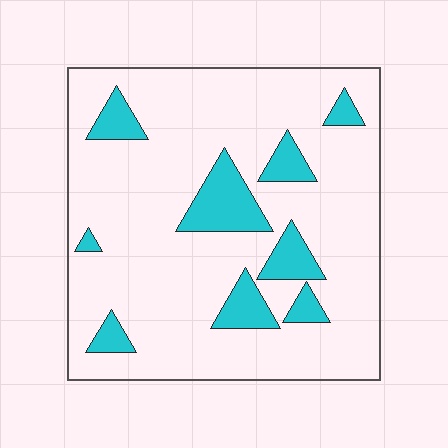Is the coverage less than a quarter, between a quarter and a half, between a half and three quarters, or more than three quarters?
Less than a quarter.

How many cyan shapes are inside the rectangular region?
9.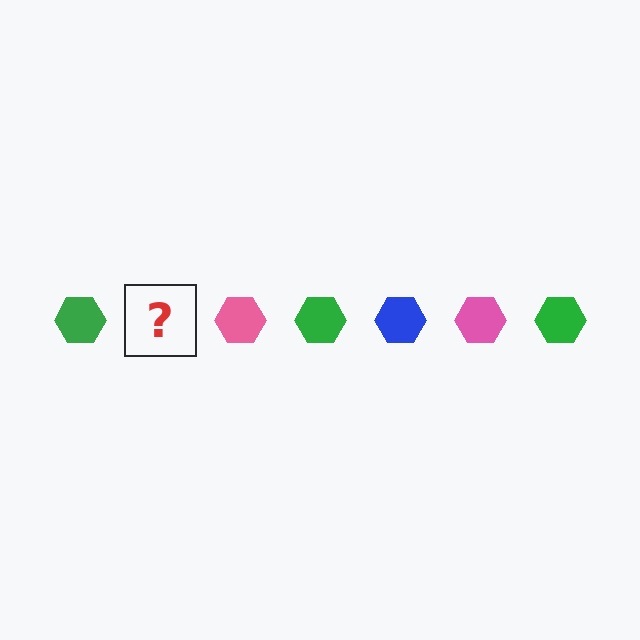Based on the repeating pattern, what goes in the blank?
The blank should be a blue hexagon.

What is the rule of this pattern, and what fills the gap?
The rule is that the pattern cycles through green, blue, pink hexagons. The gap should be filled with a blue hexagon.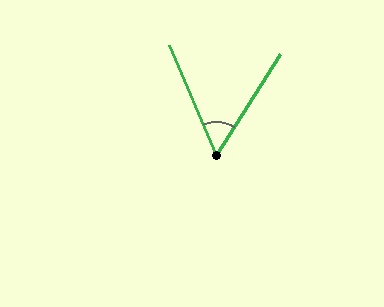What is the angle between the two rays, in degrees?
Approximately 55 degrees.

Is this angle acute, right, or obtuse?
It is acute.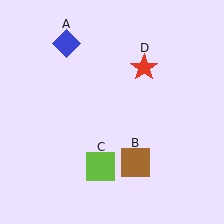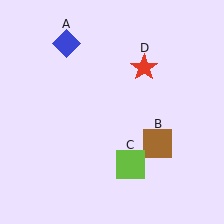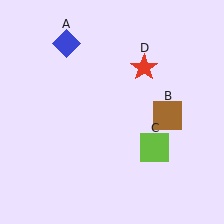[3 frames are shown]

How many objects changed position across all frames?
2 objects changed position: brown square (object B), lime square (object C).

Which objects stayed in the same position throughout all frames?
Blue diamond (object A) and red star (object D) remained stationary.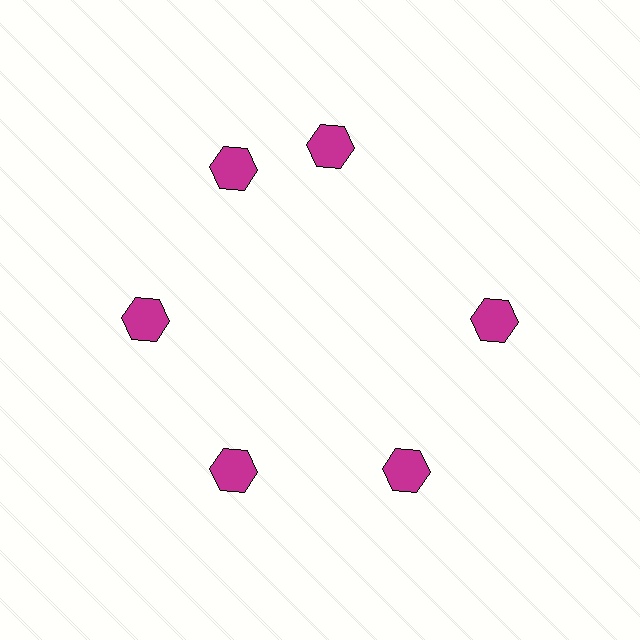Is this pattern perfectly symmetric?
No. The 6 magenta hexagons are arranged in a ring, but one element near the 1 o'clock position is rotated out of alignment along the ring, breaking the 6-fold rotational symmetry.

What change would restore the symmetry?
The symmetry would be restored by rotating it back into even spacing with its neighbors so that all 6 hexagons sit at equal angles and equal distance from the center.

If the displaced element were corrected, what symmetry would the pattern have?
It would have 6-fold rotational symmetry — the pattern would map onto itself every 60 degrees.